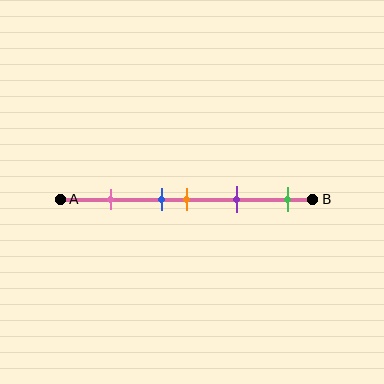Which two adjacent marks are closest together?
The blue and orange marks are the closest adjacent pair.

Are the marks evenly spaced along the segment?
No, the marks are not evenly spaced.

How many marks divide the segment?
There are 5 marks dividing the segment.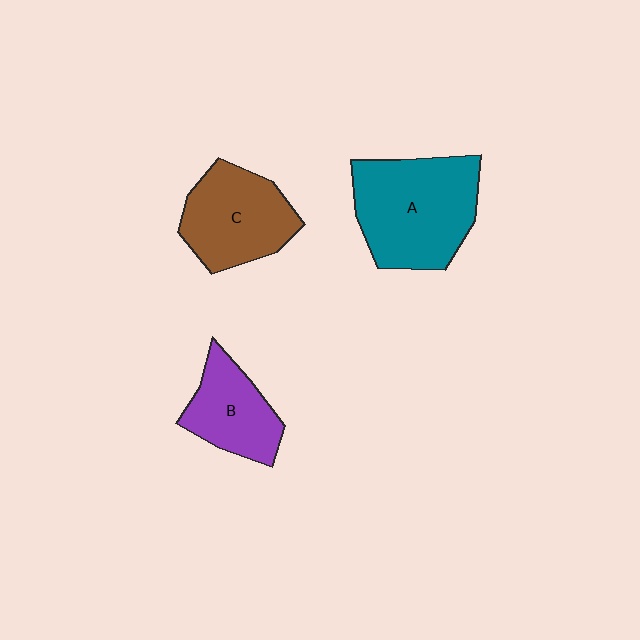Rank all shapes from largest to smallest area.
From largest to smallest: A (teal), C (brown), B (purple).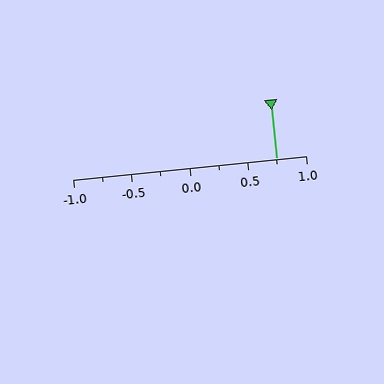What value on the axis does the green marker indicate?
The marker indicates approximately 0.75.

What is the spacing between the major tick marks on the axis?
The major ticks are spaced 0.5 apart.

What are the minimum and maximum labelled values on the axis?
The axis runs from -1.0 to 1.0.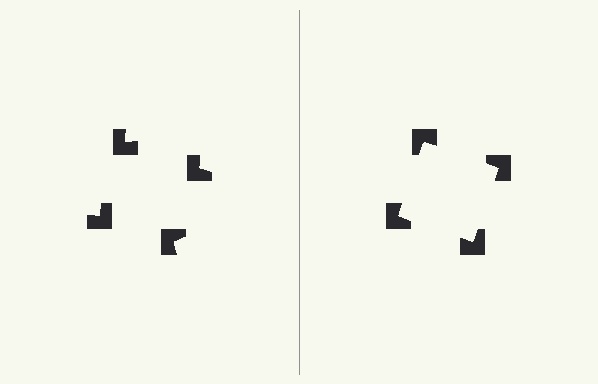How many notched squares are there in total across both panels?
8 — 4 on each side.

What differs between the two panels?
The notched squares are positioned identically on both sides; only the wedge orientations differ. On the right they align to a square; on the left they are misaligned.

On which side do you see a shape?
An illusory square appears on the right side. On the left side the wedge cuts are rotated, so no coherent shape forms.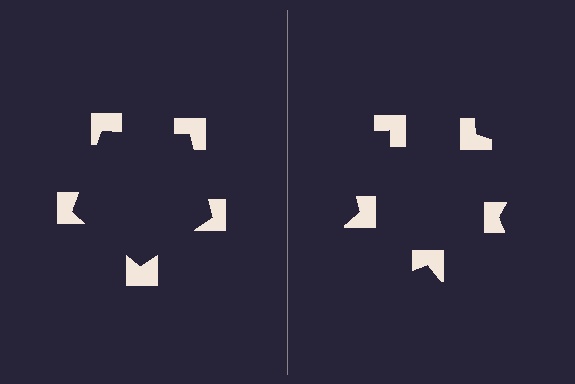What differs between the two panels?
The notched squares are positioned identically on both sides; only the wedge orientations differ. On the left they align to a pentagon; on the right they are misaligned.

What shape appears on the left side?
An illusory pentagon.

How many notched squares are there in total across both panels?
10 — 5 on each side.